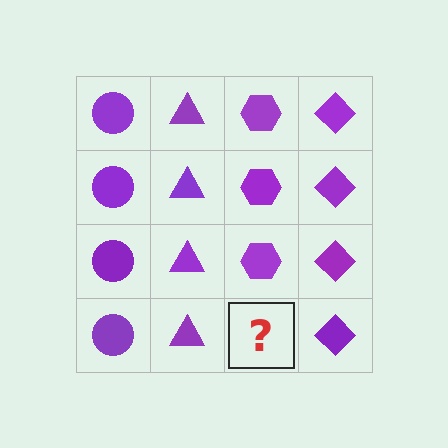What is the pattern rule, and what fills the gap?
The rule is that each column has a consistent shape. The gap should be filled with a purple hexagon.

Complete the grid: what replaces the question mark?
The question mark should be replaced with a purple hexagon.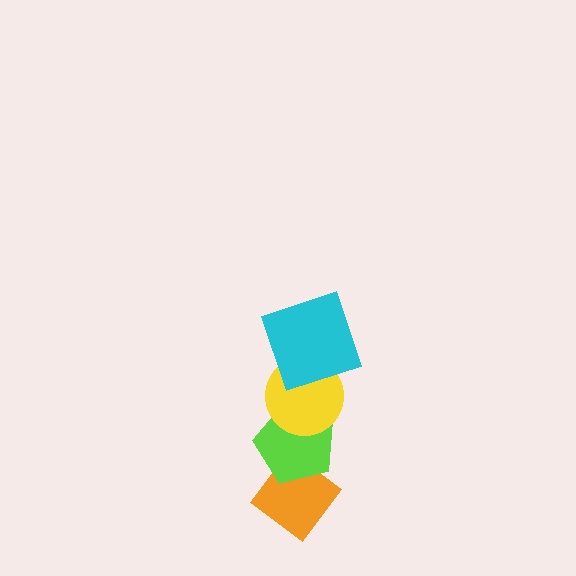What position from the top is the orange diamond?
The orange diamond is 4th from the top.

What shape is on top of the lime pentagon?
The yellow circle is on top of the lime pentagon.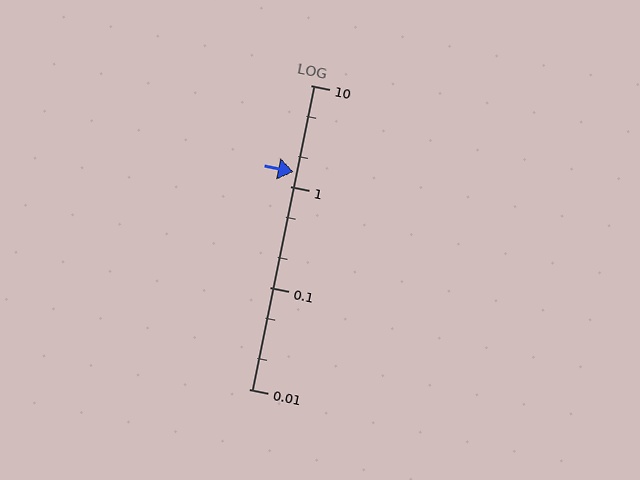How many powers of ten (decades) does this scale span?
The scale spans 3 decades, from 0.01 to 10.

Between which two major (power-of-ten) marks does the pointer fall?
The pointer is between 1 and 10.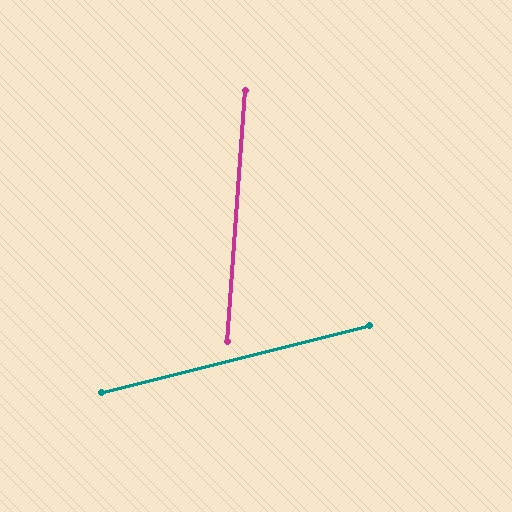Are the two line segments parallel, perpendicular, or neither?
Neither parallel nor perpendicular — they differ by about 72°.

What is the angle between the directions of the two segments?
Approximately 72 degrees.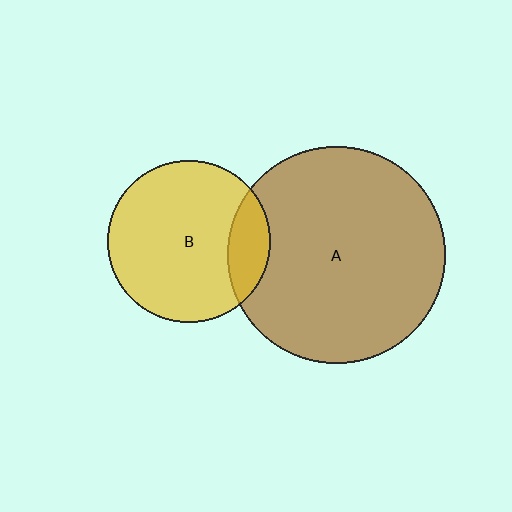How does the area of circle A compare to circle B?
Approximately 1.8 times.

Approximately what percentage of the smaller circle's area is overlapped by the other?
Approximately 15%.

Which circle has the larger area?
Circle A (brown).